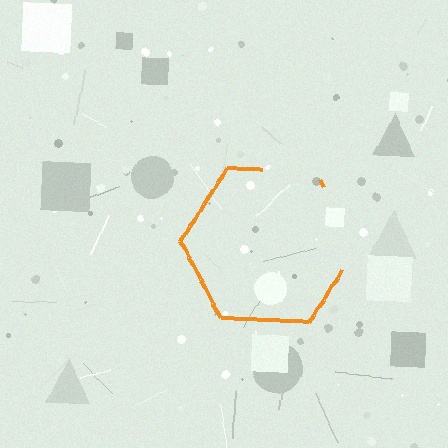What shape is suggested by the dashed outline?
The dashed outline suggests a hexagon.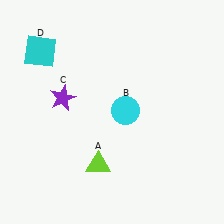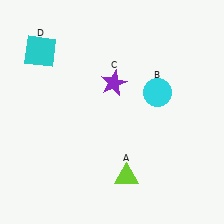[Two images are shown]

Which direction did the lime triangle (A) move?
The lime triangle (A) moved right.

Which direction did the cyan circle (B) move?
The cyan circle (B) moved right.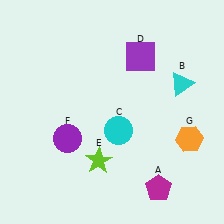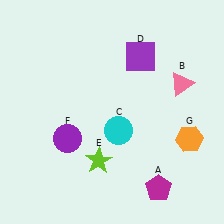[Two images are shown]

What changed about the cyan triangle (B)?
In Image 1, B is cyan. In Image 2, it changed to pink.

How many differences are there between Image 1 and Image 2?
There is 1 difference between the two images.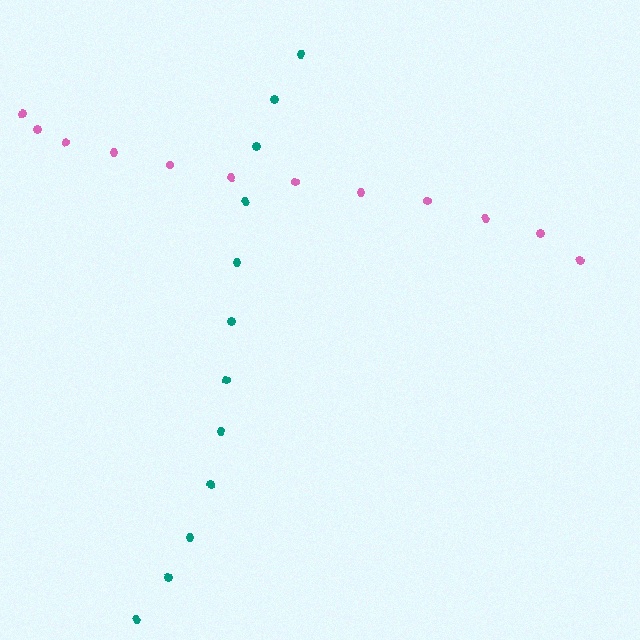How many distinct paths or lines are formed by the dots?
There are 2 distinct paths.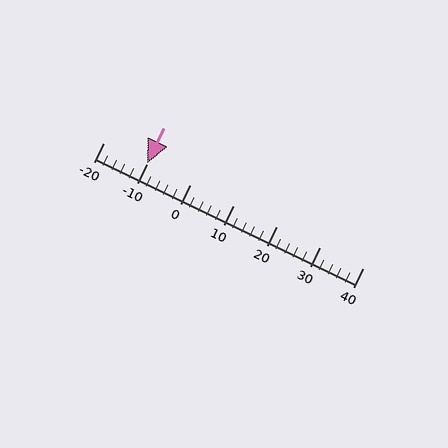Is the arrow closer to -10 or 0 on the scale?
The arrow is closer to -10.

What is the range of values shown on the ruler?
The ruler shows values from -20 to 40.